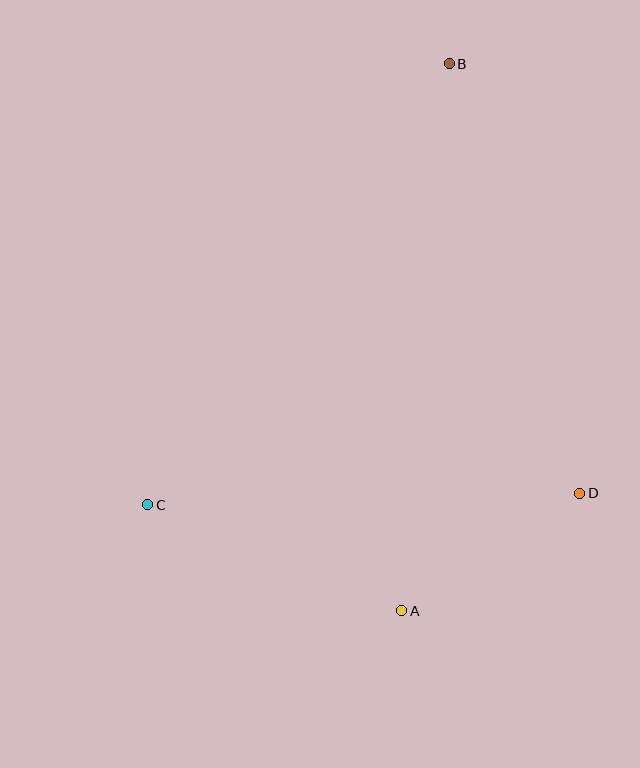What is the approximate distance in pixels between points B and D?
The distance between B and D is approximately 449 pixels.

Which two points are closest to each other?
Points A and D are closest to each other.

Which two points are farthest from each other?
Points A and B are farthest from each other.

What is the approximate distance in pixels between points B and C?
The distance between B and C is approximately 534 pixels.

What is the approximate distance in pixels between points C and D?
The distance between C and D is approximately 432 pixels.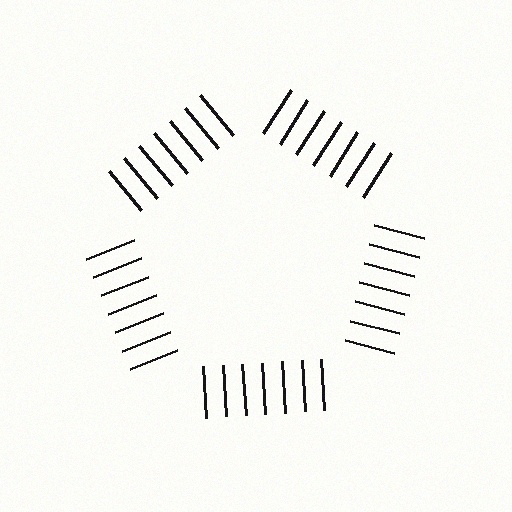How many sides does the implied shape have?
5 sides — the line-ends trace a pentagon.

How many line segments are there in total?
35 — 7 along each of the 5 edges.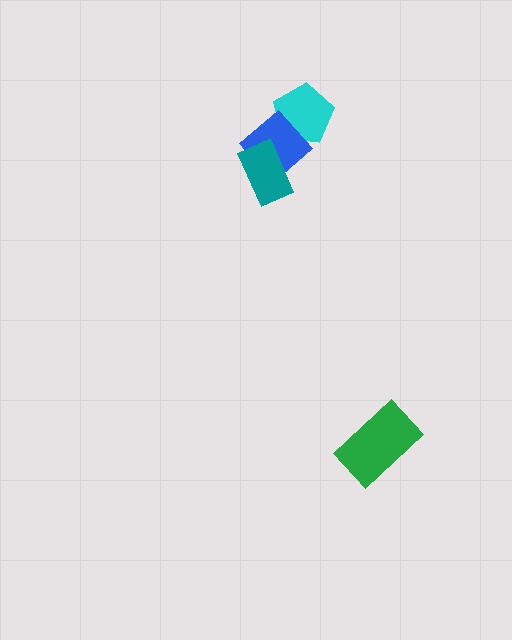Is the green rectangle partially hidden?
No, no other shape covers it.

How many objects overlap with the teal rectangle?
1 object overlaps with the teal rectangle.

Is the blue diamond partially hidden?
Yes, it is partially covered by another shape.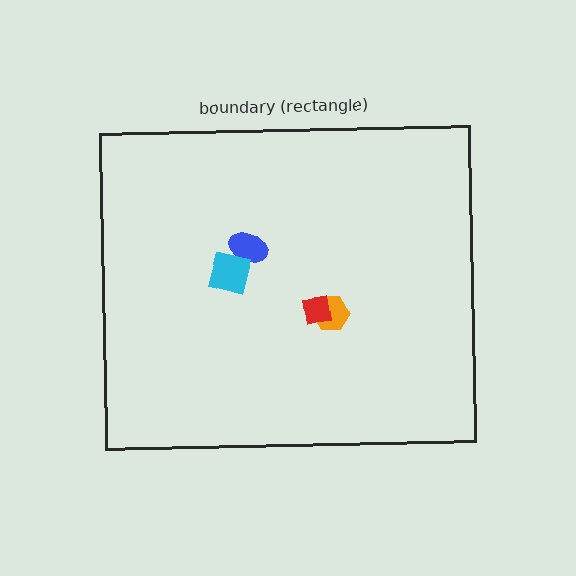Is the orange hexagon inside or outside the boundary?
Inside.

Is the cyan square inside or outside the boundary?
Inside.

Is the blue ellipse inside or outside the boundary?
Inside.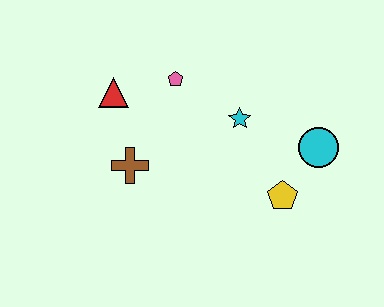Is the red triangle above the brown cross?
Yes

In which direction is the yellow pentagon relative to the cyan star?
The yellow pentagon is below the cyan star.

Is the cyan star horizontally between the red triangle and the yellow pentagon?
Yes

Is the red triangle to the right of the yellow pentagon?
No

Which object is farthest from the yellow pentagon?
The red triangle is farthest from the yellow pentagon.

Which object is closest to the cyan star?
The pink pentagon is closest to the cyan star.